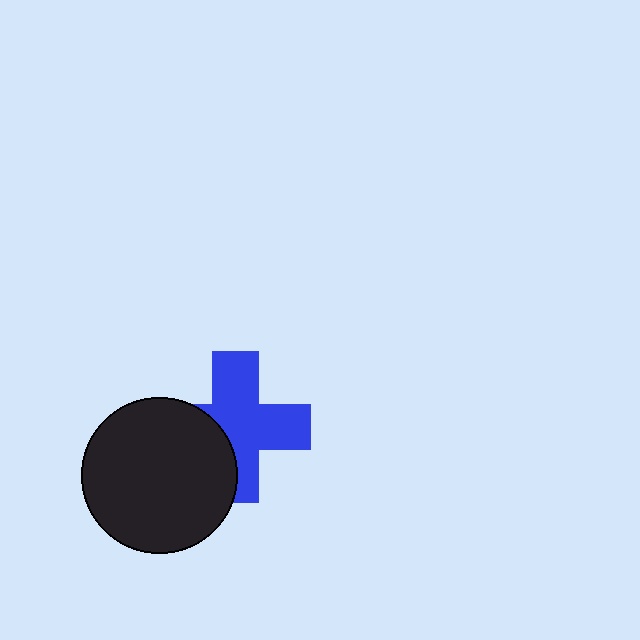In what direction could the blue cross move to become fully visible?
The blue cross could move right. That would shift it out from behind the black circle entirely.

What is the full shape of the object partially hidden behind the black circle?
The partially hidden object is a blue cross.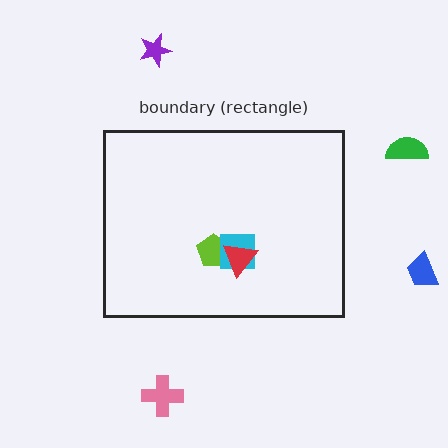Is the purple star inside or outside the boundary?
Outside.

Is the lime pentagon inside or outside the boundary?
Inside.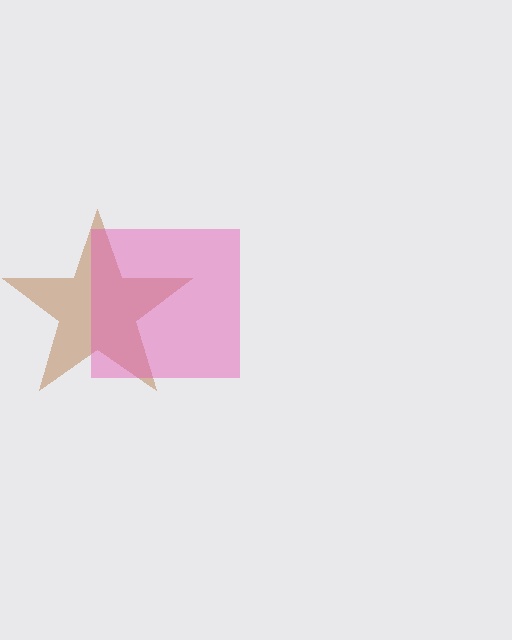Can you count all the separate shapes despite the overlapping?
Yes, there are 2 separate shapes.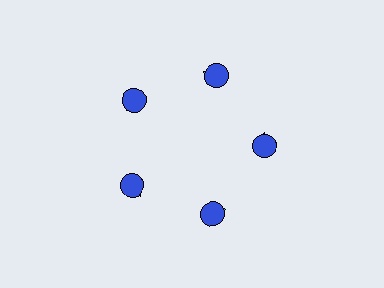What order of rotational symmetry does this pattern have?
This pattern has 5-fold rotational symmetry.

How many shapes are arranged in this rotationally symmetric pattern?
There are 10 shapes, arranged in 5 groups of 2.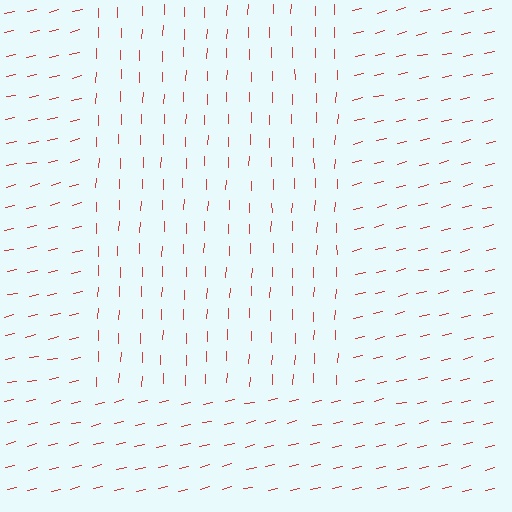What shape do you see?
I see a rectangle.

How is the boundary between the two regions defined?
The boundary is defined purely by a change in line orientation (approximately 75 degrees difference). All lines are the same color and thickness.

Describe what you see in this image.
The image is filled with small red line segments. A rectangle region in the image has lines oriented differently from the surrounding lines, creating a visible texture boundary.